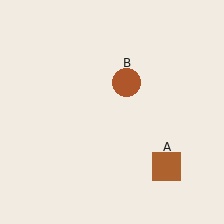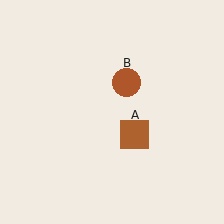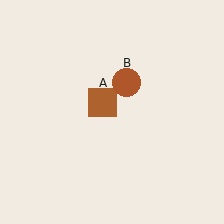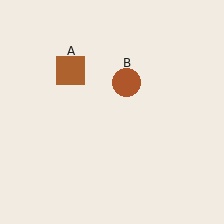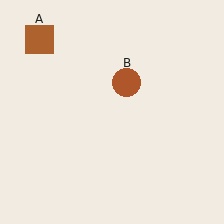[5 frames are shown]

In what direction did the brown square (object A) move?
The brown square (object A) moved up and to the left.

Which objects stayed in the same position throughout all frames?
Brown circle (object B) remained stationary.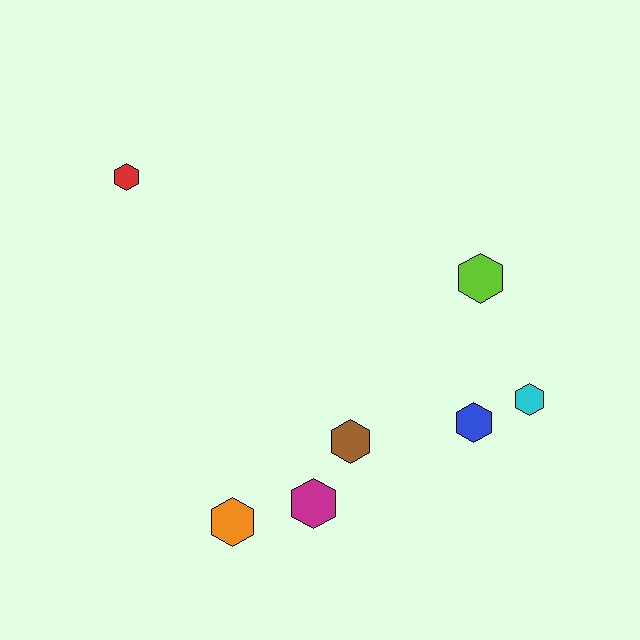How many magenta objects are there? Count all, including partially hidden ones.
There is 1 magenta object.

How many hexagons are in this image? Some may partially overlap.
There are 7 hexagons.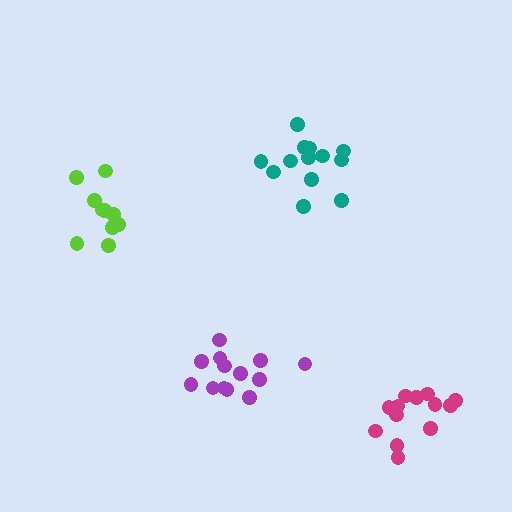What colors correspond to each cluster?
The clusters are colored: magenta, lime, teal, purple.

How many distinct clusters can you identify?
There are 4 distinct clusters.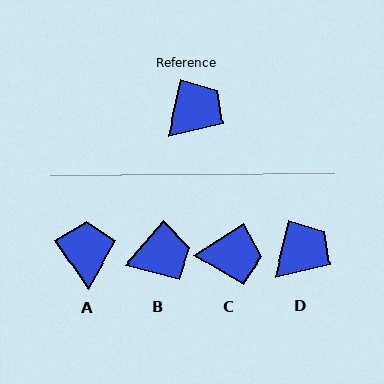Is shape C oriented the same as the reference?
No, it is off by about 44 degrees.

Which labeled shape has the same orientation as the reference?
D.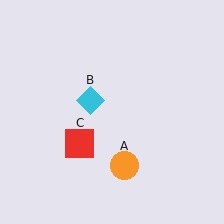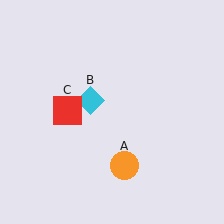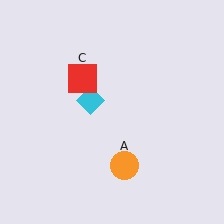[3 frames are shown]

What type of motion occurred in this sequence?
The red square (object C) rotated clockwise around the center of the scene.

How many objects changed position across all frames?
1 object changed position: red square (object C).